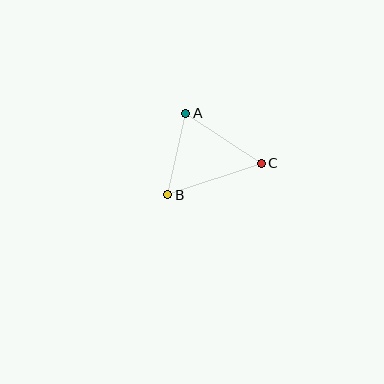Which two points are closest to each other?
Points A and B are closest to each other.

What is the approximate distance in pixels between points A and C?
The distance between A and C is approximately 91 pixels.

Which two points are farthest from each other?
Points B and C are farthest from each other.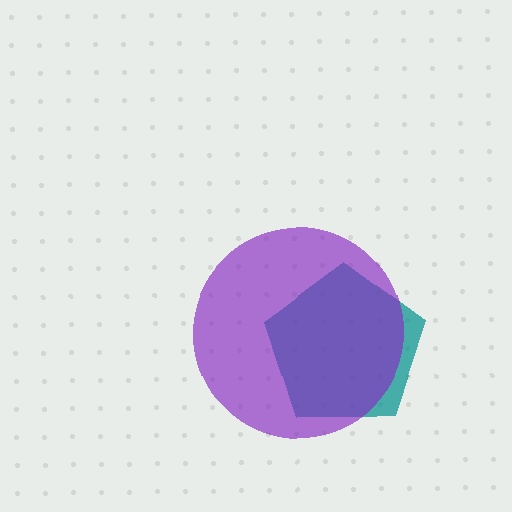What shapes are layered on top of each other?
The layered shapes are: a teal pentagon, a purple circle.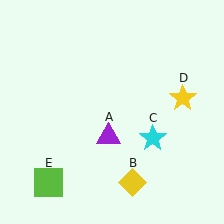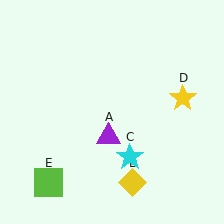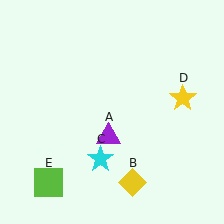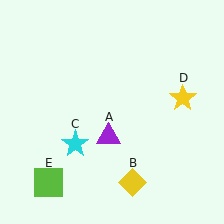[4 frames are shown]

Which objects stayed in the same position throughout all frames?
Purple triangle (object A) and yellow diamond (object B) and yellow star (object D) and lime square (object E) remained stationary.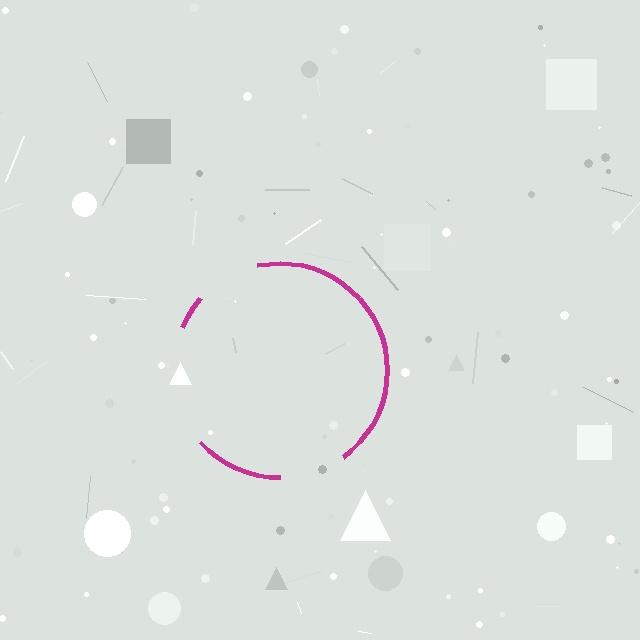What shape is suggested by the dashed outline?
The dashed outline suggests a circle.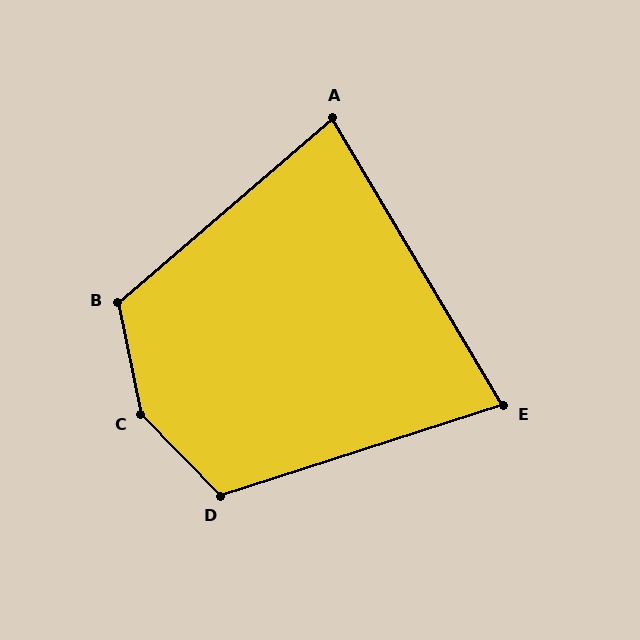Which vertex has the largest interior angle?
C, at approximately 147 degrees.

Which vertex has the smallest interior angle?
E, at approximately 77 degrees.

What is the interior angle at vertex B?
Approximately 119 degrees (obtuse).